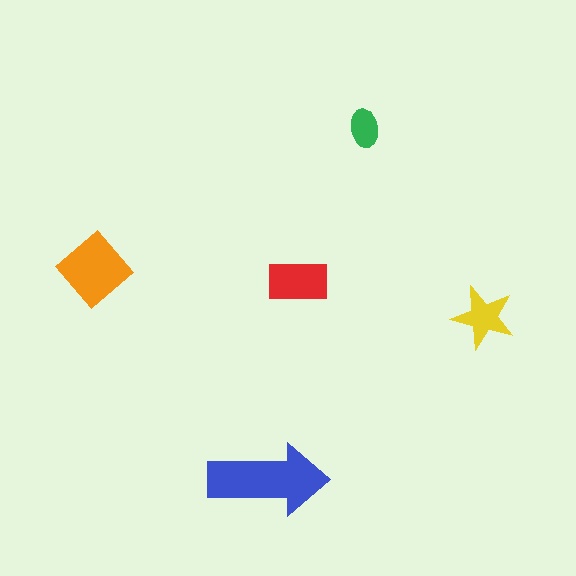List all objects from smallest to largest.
The green ellipse, the yellow star, the red rectangle, the orange diamond, the blue arrow.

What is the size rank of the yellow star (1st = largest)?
4th.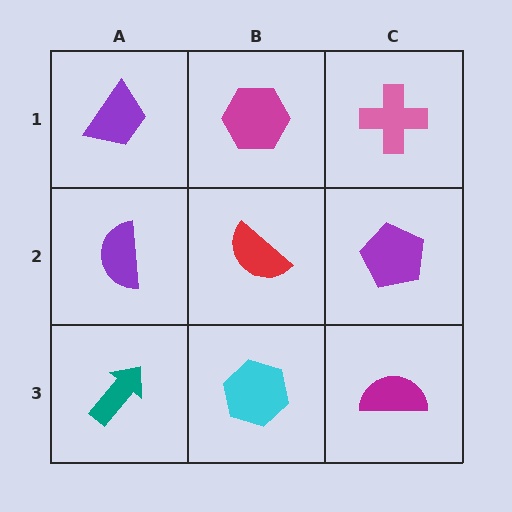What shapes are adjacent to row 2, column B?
A magenta hexagon (row 1, column B), a cyan hexagon (row 3, column B), a purple semicircle (row 2, column A), a purple pentagon (row 2, column C).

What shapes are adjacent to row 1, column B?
A red semicircle (row 2, column B), a purple trapezoid (row 1, column A), a pink cross (row 1, column C).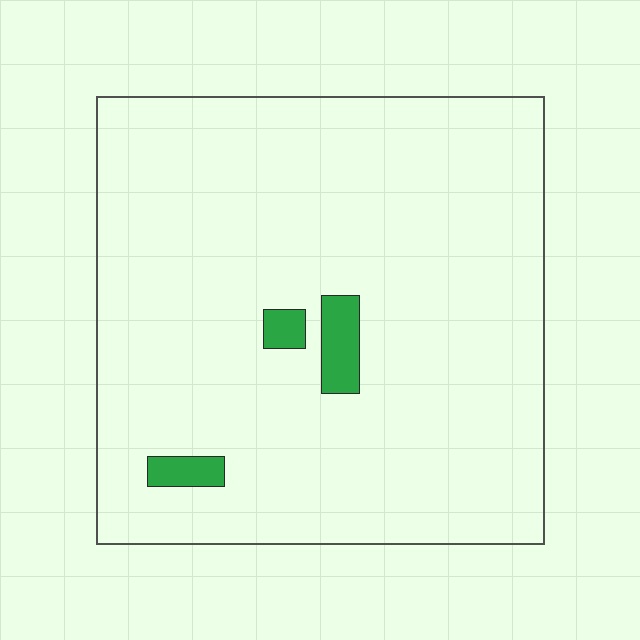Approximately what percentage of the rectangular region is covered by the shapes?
Approximately 5%.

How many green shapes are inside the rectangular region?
3.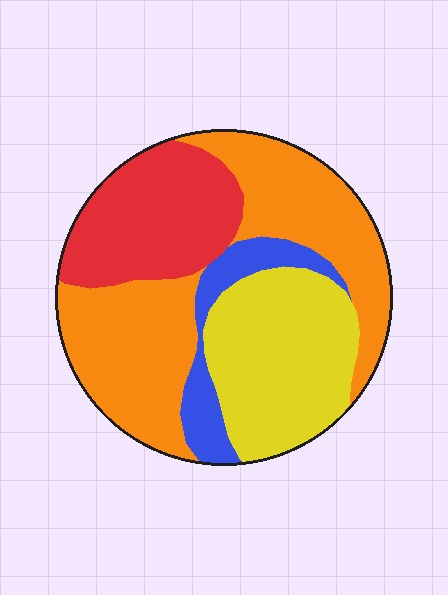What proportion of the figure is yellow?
Yellow takes up about one quarter (1/4) of the figure.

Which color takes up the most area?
Orange, at roughly 40%.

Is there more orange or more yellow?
Orange.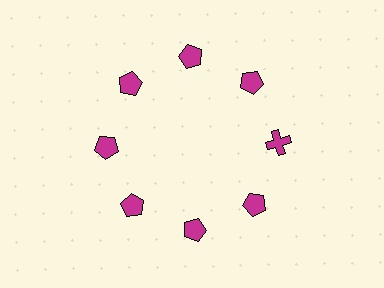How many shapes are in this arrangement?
There are 8 shapes arranged in a ring pattern.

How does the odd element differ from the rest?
It has a different shape: cross instead of pentagon.